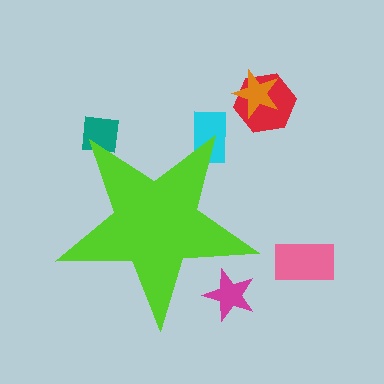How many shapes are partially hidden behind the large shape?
3 shapes are partially hidden.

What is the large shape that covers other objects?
A lime star.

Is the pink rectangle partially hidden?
No, the pink rectangle is fully visible.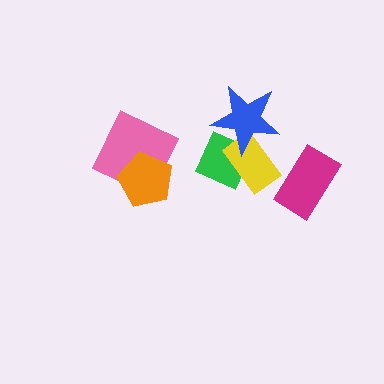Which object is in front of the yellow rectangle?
The blue star is in front of the yellow rectangle.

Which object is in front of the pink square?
The orange pentagon is in front of the pink square.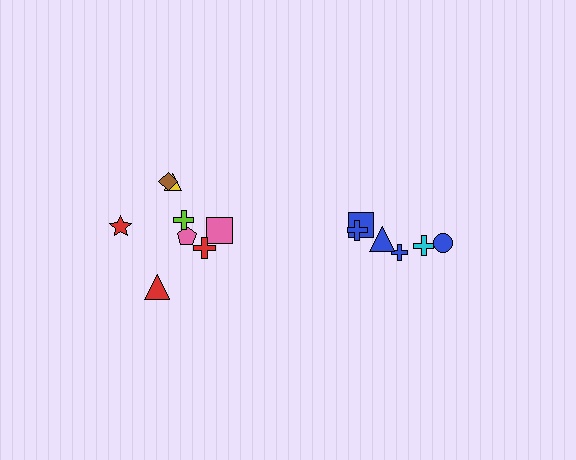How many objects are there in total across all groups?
There are 14 objects.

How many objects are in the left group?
There are 8 objects.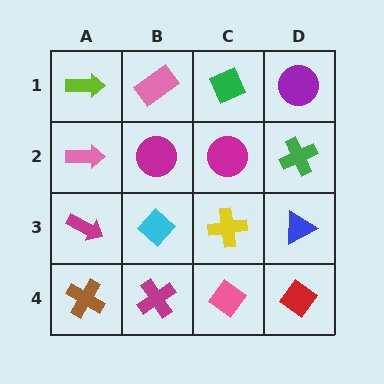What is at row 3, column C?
A yellow cross.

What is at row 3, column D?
A blue triangle.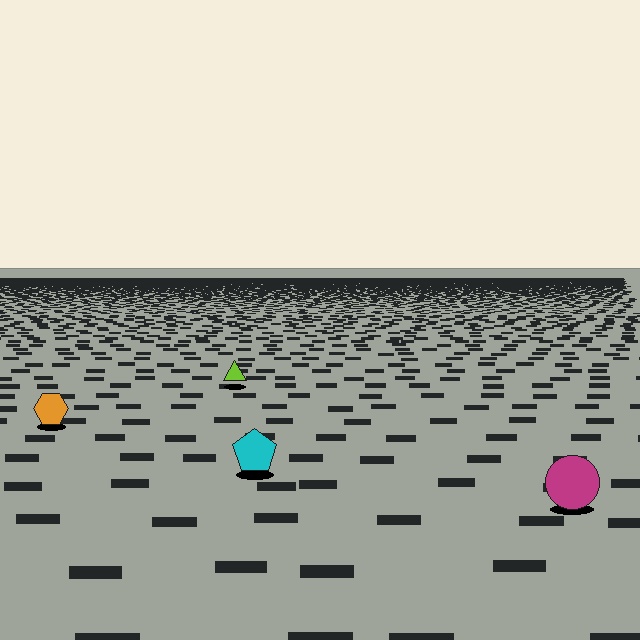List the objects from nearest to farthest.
From nearest to farthest: the magenta circle, the cyan pentagon, the orange hexagon, the lime triangle.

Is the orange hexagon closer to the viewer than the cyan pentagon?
No. The cyan pentagon is closer — you can tell from the texture gradient: the ground texture is coarser near it.